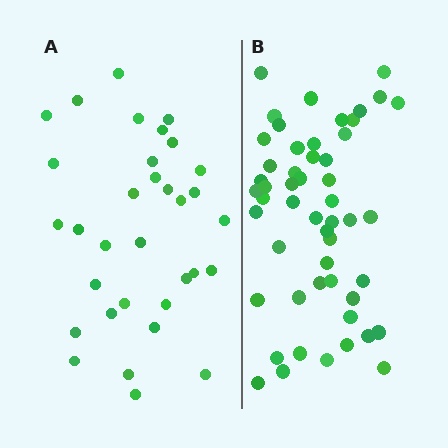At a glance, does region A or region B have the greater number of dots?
Region B (the right region) has more dots.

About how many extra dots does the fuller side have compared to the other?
Region B has approximately 20 more dots than region A.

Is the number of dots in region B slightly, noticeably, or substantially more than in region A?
Region B has substantially more. The ratio is roughly 1.6 to 1.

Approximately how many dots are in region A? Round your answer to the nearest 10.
About 30 dots. (The exact count is 33, which rounds to 30.)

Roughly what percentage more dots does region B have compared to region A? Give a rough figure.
About 60% more.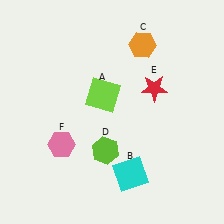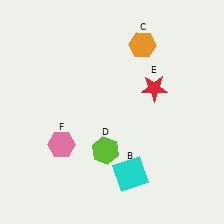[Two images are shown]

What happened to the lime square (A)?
The lime square (A) was removed in Image 2. It was in the top-left area of Image 1.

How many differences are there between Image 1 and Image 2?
There is 1 difference between the two images.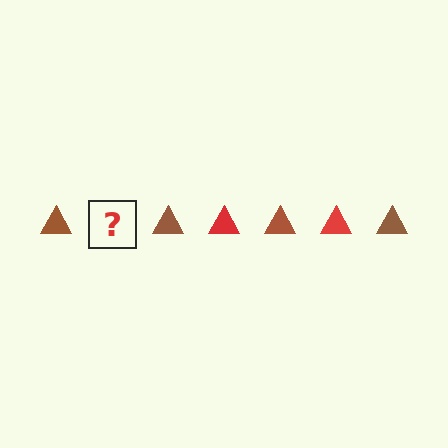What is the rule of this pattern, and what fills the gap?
The rule is that the pattern cycles through brown, red triangles. The gap should be filled with a red triangle.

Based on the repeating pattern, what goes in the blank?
The blank should be a red triangle.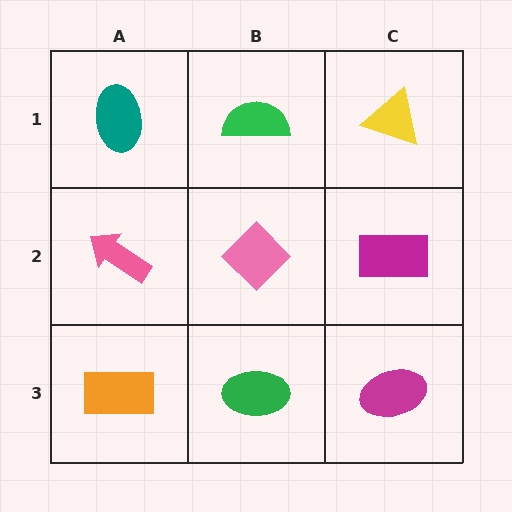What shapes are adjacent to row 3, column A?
A pink arrow (row 2, column A), a green ellipse (row 3, column B).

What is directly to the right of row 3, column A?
A green ellipse.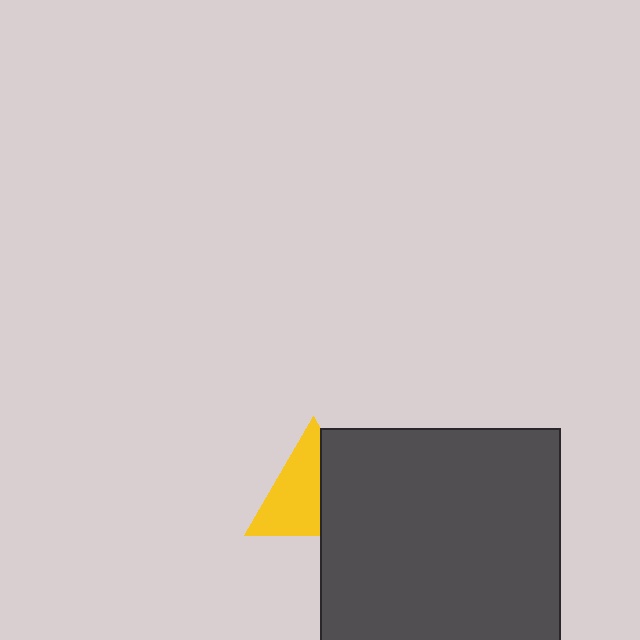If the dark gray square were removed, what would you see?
You would see the complete yellow triangle.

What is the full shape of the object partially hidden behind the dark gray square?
The partially hidden object is a yellow triangle.